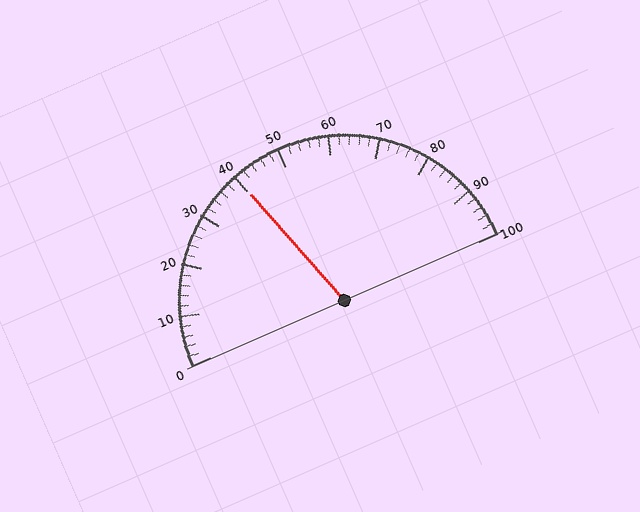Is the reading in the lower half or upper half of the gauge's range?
The reading is in the lower half of the range (0 to 100).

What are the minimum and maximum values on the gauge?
The gauge ranges from 0 to 100.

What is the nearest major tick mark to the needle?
The nearest major tick mark is 40.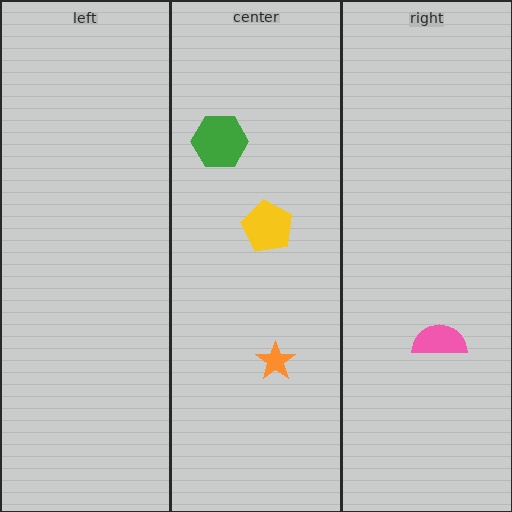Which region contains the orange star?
The center region.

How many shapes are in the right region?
1.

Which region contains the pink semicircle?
The right region.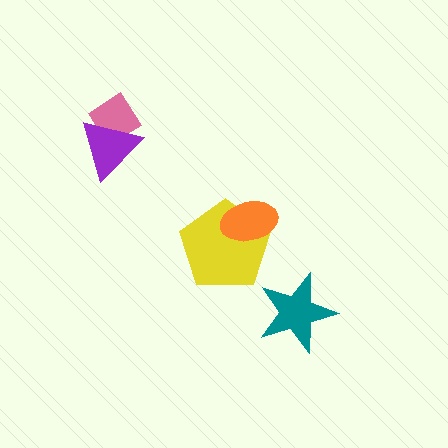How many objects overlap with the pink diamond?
1 object overlaps with the pink diamond.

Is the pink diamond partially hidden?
Yes, it is partially covered by another shape.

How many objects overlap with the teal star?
0 objects overlap with the teal star.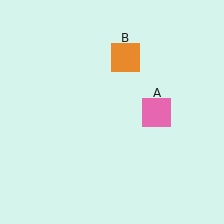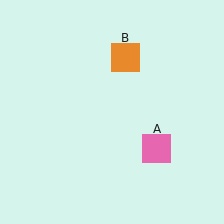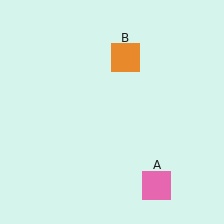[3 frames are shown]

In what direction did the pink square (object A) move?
The pink square (object A) moved down.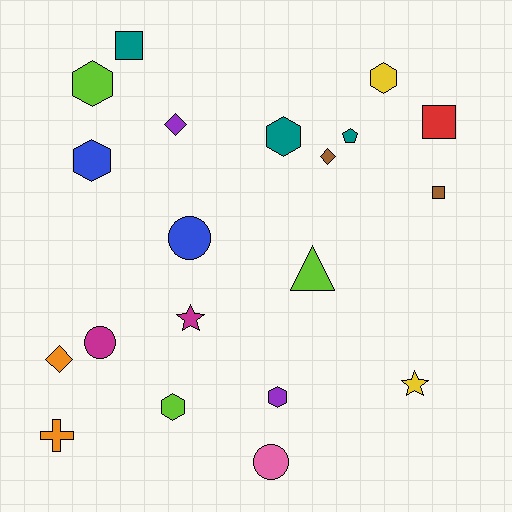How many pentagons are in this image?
There is 1 pentagon.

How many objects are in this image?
There are 20 objects.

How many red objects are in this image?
There is 1 red object.